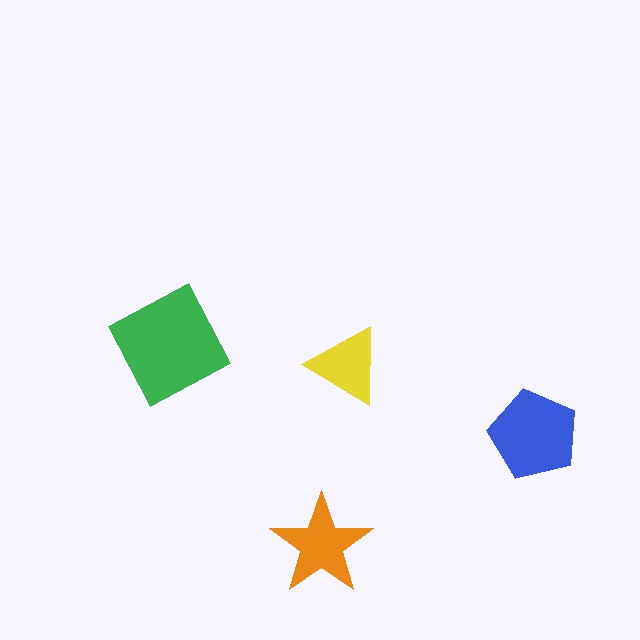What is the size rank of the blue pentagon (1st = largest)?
2nd.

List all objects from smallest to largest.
The yellow triangle, the orange star, the blue pentagon, the green diamond.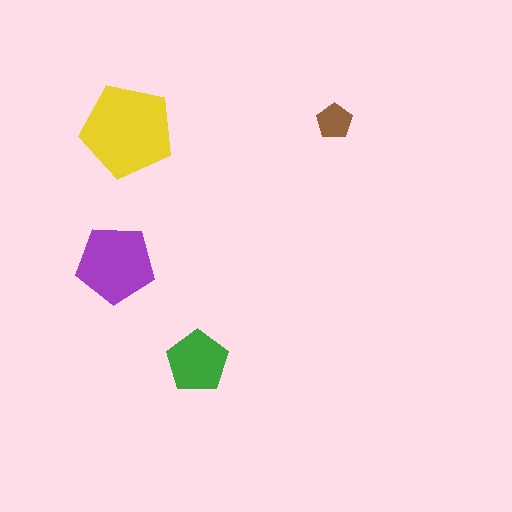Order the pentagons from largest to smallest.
the yellow one, the purple one, the green one, the brown one.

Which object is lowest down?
The green pentagon is bottommost.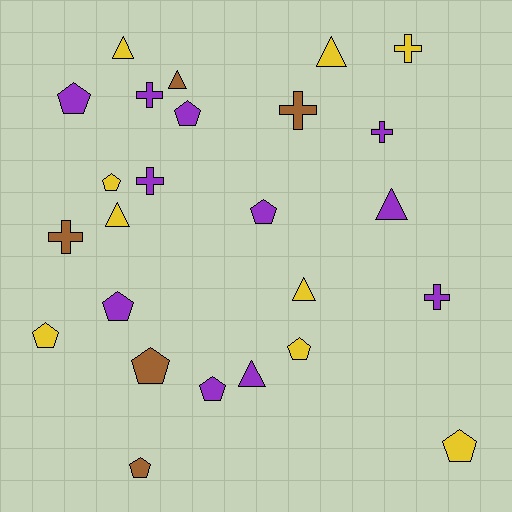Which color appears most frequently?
Purple, with 11 objects.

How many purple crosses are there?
There are 4 purple crosses.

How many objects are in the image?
There are 25 objects.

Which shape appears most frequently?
Pentagon, with 11 objects.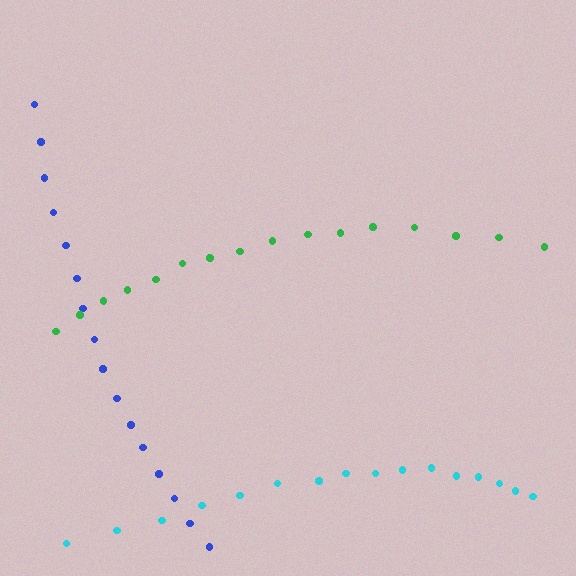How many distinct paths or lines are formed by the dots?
There are 3 distinct paths.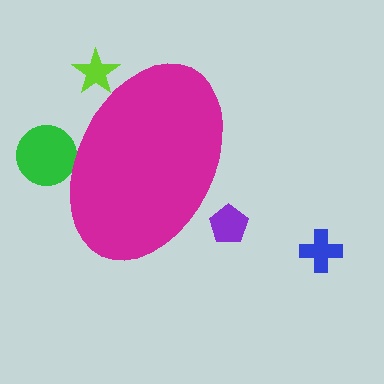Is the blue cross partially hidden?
No, the blue cross is fully visible.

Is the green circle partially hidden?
Yes, the green circle is partially hidden behind the magenta ellipse.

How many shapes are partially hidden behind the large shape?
3 shapes are partially hidden.